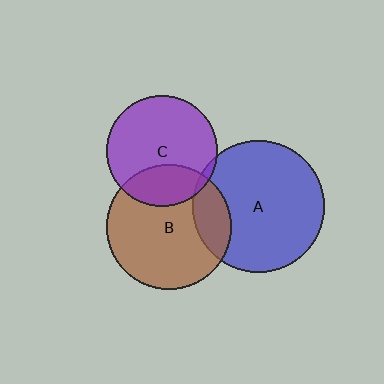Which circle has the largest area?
Circle A (blue).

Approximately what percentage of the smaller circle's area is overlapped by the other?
Approximately 25%.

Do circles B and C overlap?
Yes.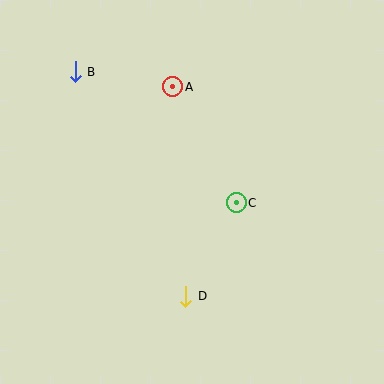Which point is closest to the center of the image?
Point C at (236, 203) is closest to the center.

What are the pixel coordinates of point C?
Point C is at (236, 203).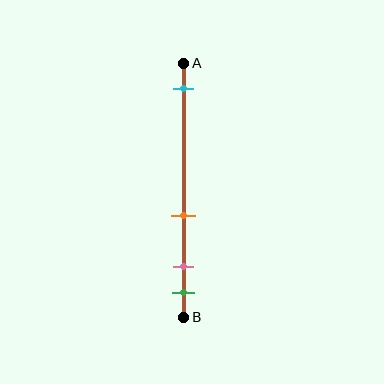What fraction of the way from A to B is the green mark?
The green mark is approximately 90% (0.9) of the way from A to B.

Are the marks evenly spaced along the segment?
No, the marks are not evenly spaced.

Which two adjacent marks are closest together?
The pink and green marks are the closest adjacent pair.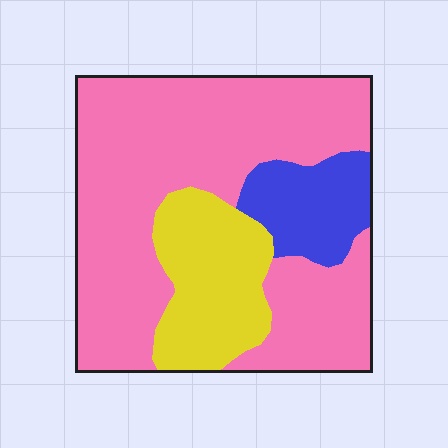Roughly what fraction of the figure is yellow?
Yellow covers 20% of the figure.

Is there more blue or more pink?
Pink.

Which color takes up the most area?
Pink, at roughly 65%.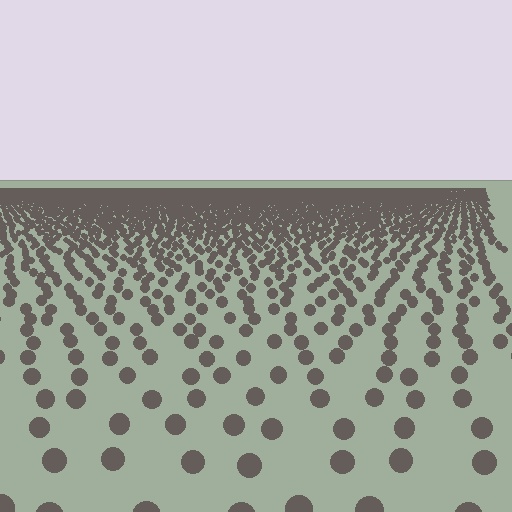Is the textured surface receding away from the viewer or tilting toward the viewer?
The surface is receding away from the viewer. Texture elements get smaller and denser toward the top.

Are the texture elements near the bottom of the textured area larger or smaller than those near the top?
Larger. Near the bottom, elements are closer to the viewer and appear at a bigger on-screen size.